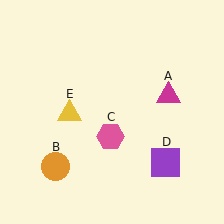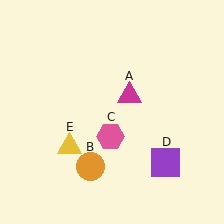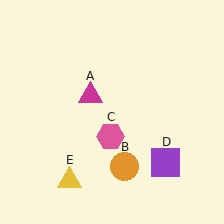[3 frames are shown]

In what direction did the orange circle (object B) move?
The orange circle (object B) moved right.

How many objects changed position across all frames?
3 objects changed position: magenta triangle (object A), orange circle (object B), yellow triangle (object E).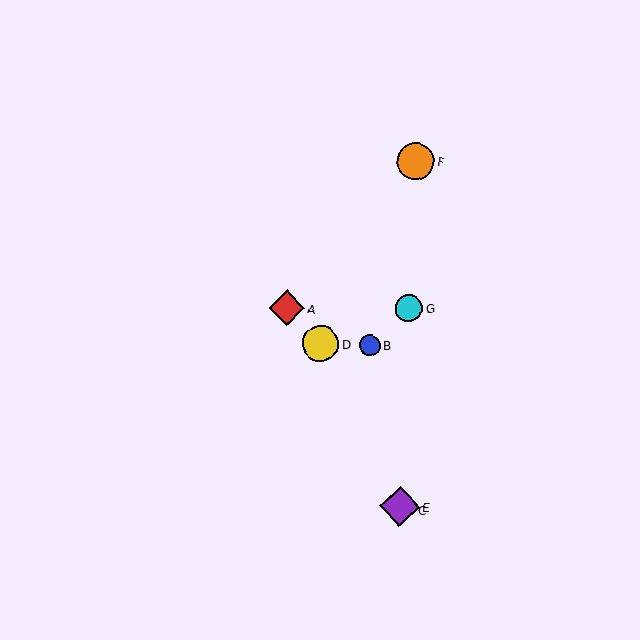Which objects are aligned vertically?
Objects C, E, F, G are aligned vertically.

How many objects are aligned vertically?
4 objects (C, E, F, G) are aligned vertically.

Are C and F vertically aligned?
Yes, both are at x≈400.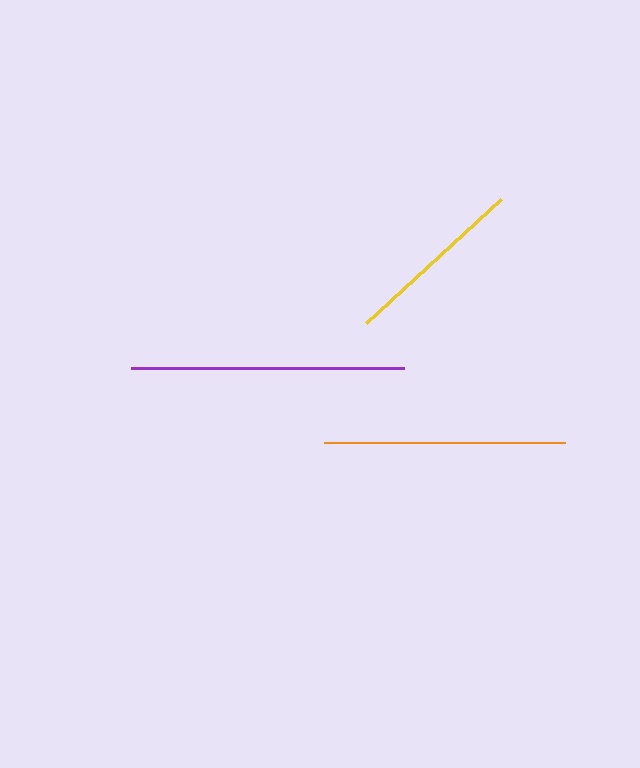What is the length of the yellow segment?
The yellow segment is approximately 184 pixels long.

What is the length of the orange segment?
The orange segment is approximately 241 pixels long.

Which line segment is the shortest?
The yellow line is the shortest at approximately 184 pixels.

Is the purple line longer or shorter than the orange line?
The purple line is longer than the orange line.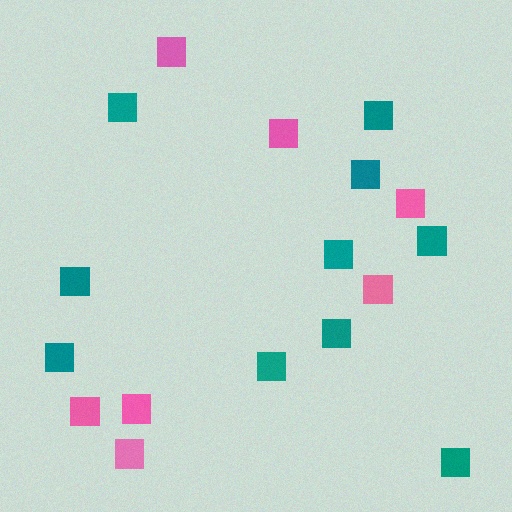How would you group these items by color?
There are 2 groups: one group of pink squares (7) and one group of teal squares (10).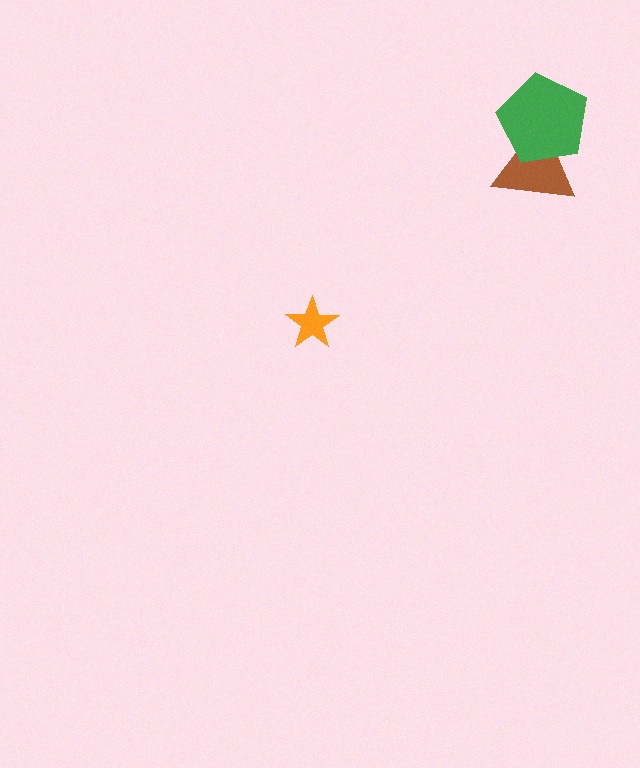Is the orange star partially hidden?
No, no other shape covers it.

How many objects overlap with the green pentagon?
1 object overlaps with the green pentagon.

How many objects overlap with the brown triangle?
1 object overlaps with the brown triangle.